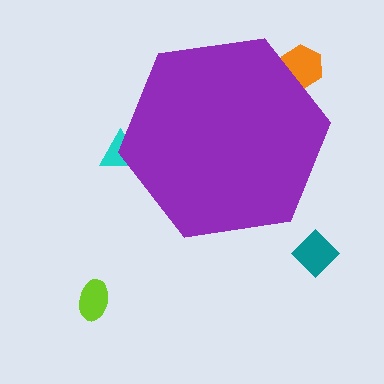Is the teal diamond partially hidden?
No, the teal diamond is fully visible.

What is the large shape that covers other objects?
A purple hexagon.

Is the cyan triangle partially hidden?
Yes, the cyan triangle is partially hidden behind the purple hexagon.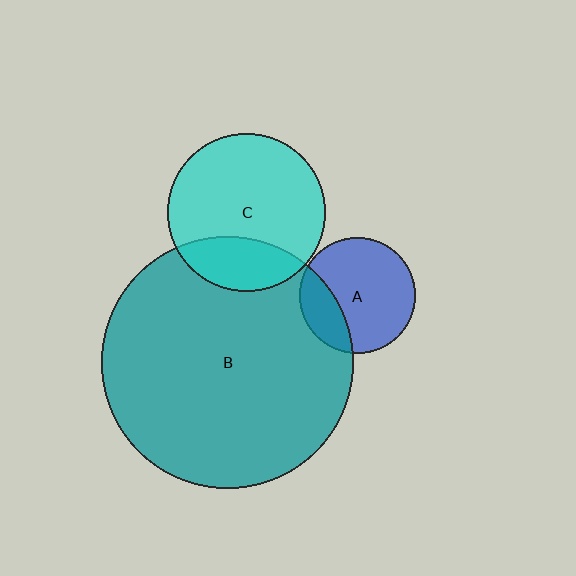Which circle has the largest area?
Circle B (teal).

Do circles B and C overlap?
Yes.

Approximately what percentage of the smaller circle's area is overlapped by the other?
Approximately 25%.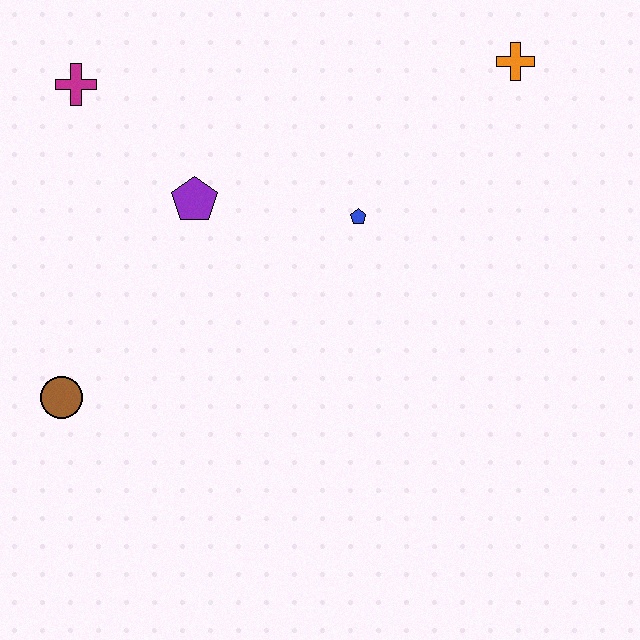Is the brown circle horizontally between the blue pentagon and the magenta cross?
No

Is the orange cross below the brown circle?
No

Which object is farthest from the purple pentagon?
The orange cross is farthest from the purple pentagon.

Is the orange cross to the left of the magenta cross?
No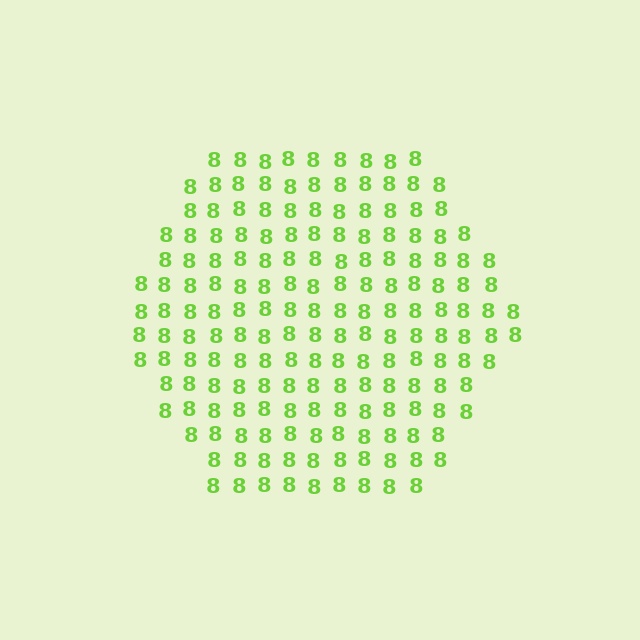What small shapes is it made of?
It is made of small digit 8's.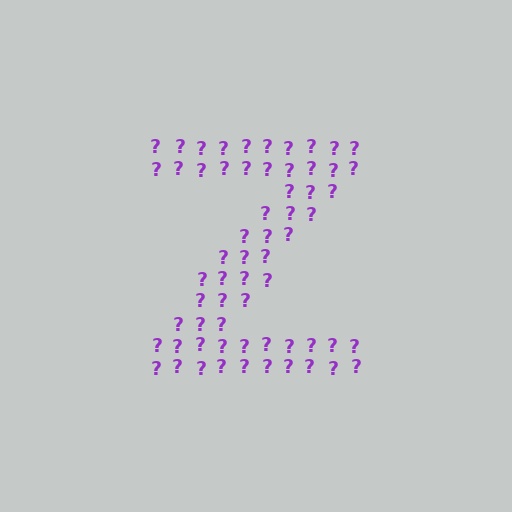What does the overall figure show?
The overall figure shows the letter Z.